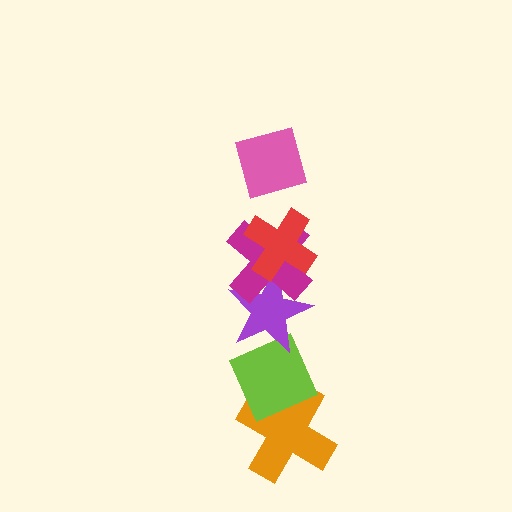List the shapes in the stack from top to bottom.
From top to bottom: the pink diamond, the red cross, the magenta cross, the purple star, the lime diamond, the orange cross.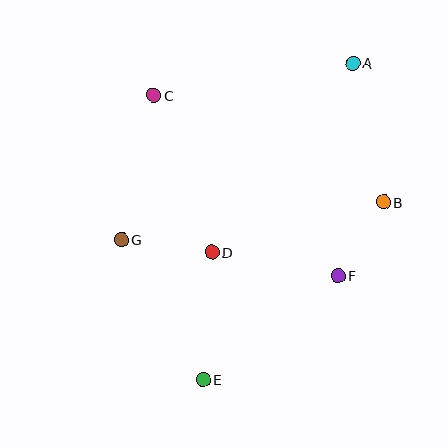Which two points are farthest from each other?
Points A and E are farthest from each other.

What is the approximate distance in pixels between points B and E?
The distance between B and E is approximately 253 pixels.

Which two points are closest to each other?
Points B and F are closest to each other.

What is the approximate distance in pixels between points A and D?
The distance between A and D is approximately 236 pixels.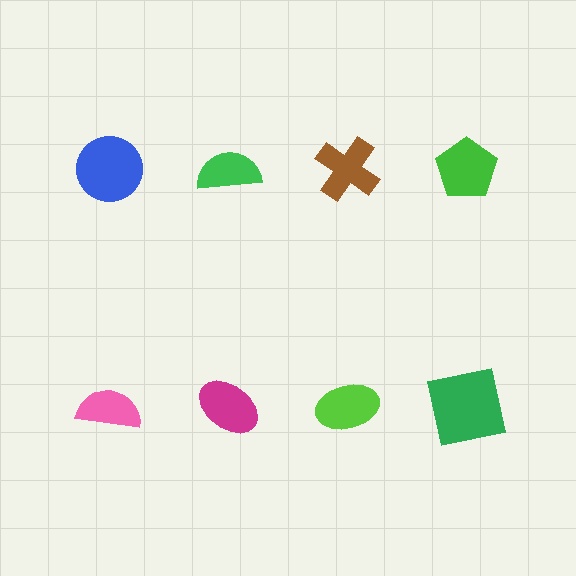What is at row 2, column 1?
A pink semicircle.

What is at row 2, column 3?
A lime ellipse.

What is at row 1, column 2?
A green semicircle.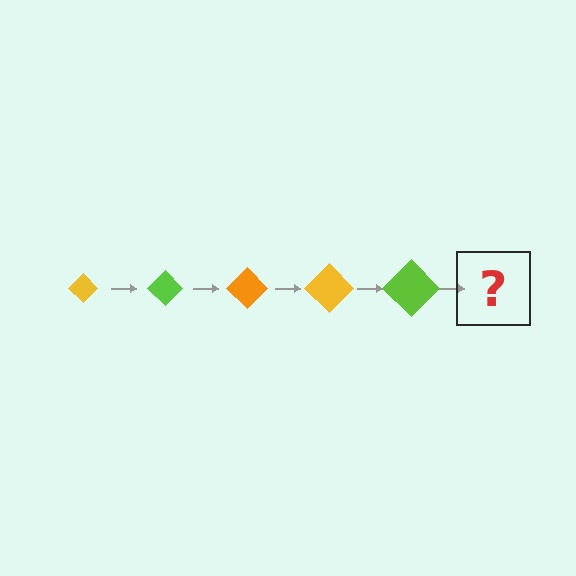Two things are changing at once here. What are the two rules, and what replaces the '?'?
The two rules are that the diamond grows larger each step and the color cycles through yellow, lime, and orange. The '?' should be an orange diamond, larger than the previous one.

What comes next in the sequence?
The next element should be an orange diamond, larger than the previous one.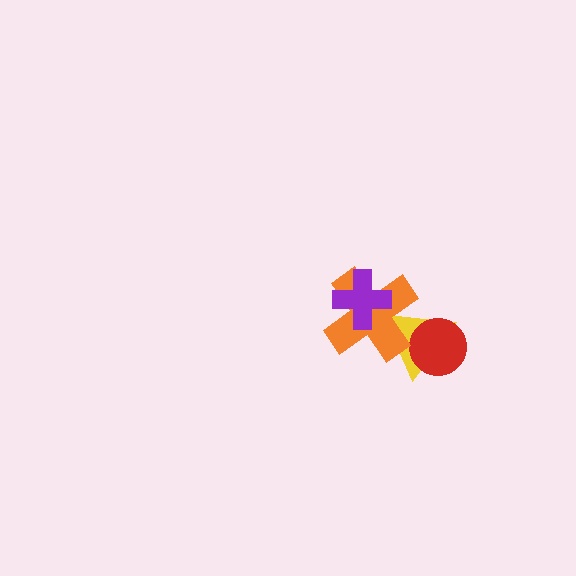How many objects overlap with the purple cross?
1 object overlaps with the purple cross.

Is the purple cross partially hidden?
No, no other shape covers it.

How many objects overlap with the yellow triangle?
2 objects overlap with the yellow triangle.